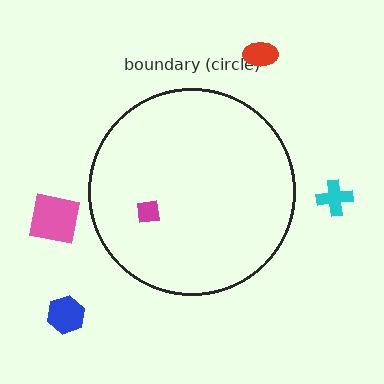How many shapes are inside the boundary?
1 inside, 4 outside.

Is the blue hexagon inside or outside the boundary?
Outside.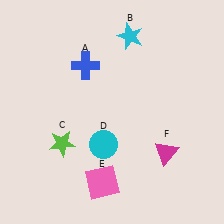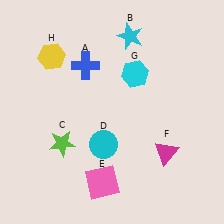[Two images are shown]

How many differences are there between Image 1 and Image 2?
There are 2 differences between the two images.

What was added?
A cyan hexagon (G), a yellow hexagon (H) were added in Image 2.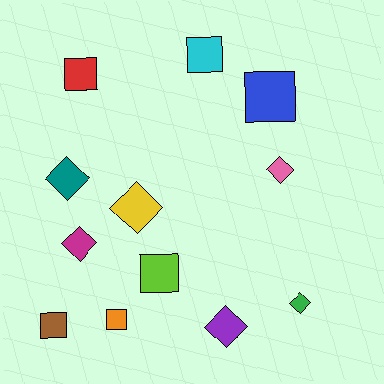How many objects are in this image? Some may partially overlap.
There are 12 objects.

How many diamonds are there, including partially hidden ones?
There are 6 diamonds.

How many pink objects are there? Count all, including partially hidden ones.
There is 1 pink object.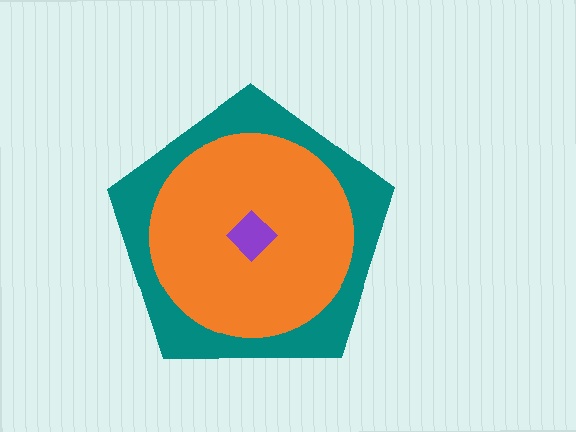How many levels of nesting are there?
3.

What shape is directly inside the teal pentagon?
The orange circle.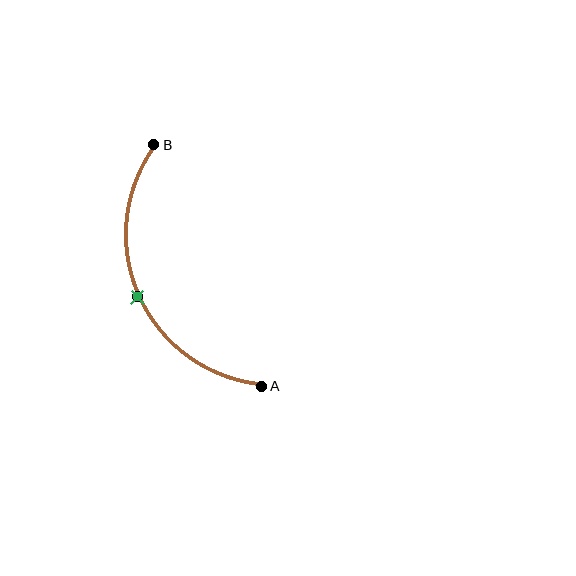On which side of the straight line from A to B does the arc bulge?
The arc bulges to the left of the straight line connecting A and B.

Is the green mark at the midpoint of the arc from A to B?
Yes. The green mark lies on the arc at equal arc-length from both A and B — it is the arc midpoint.